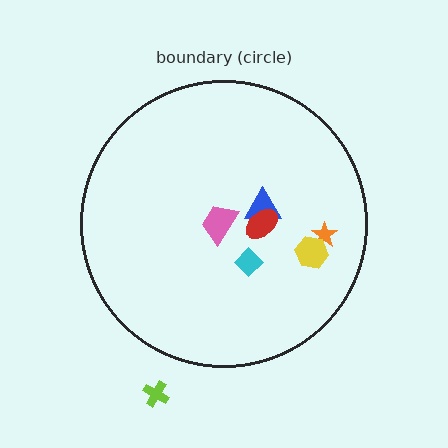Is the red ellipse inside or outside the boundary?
Inside.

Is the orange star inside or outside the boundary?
Inside.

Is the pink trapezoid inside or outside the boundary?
Inside.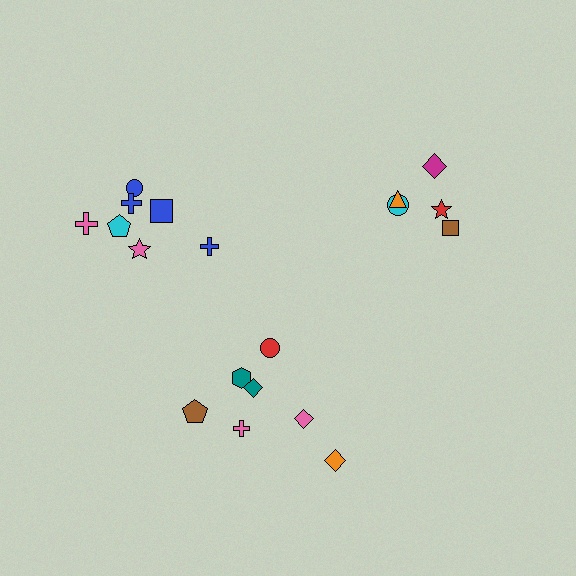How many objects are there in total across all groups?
There are 19 objects.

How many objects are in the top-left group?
There are 7 objects.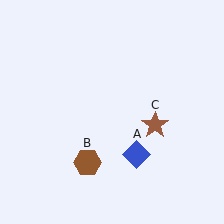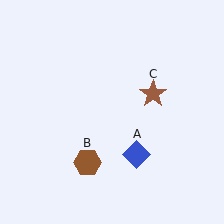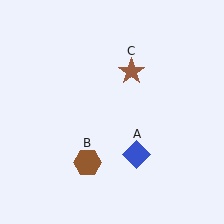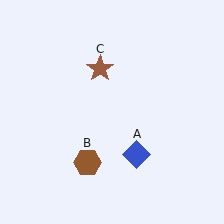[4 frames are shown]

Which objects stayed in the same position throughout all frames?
Blue diamond (object A) and brown hexagon (object B) remained stationary.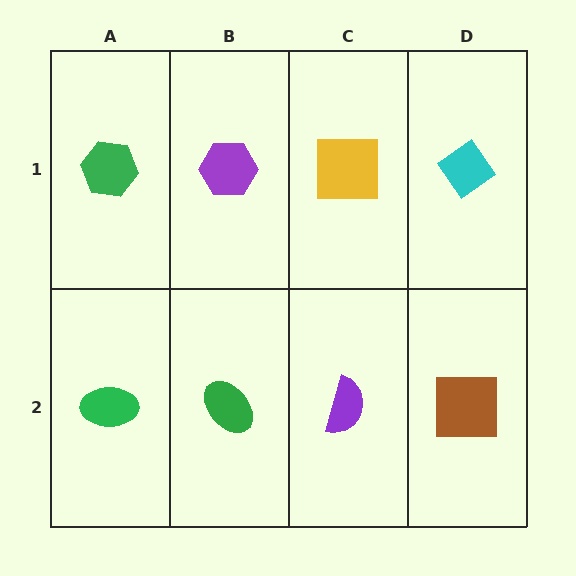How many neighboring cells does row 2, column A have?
2.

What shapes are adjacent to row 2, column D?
A cyan diamond (row 1, column D), a purple semicircle (row 2, column C).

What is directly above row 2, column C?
A yellow square.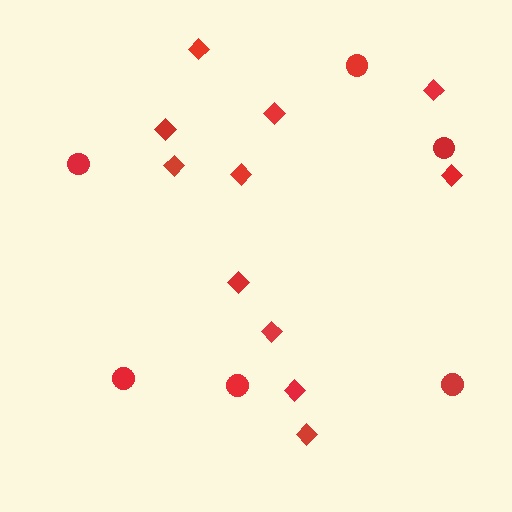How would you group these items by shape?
There are 2 groups: one group of circles (6) and one group of diamonds (11).